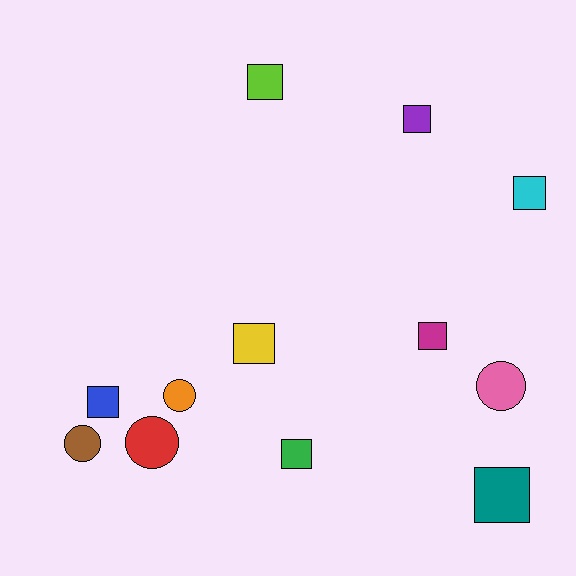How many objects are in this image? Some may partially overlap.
There are 12 objects.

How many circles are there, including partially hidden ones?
There are 4 circles.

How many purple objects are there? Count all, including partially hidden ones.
There is 1 purple object.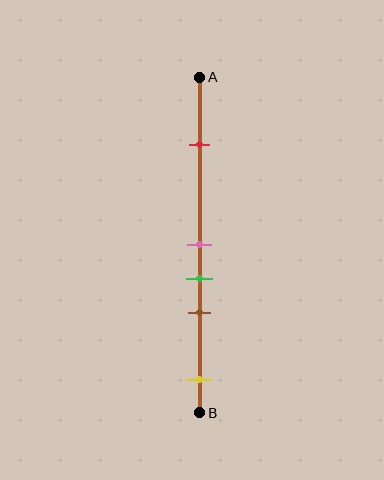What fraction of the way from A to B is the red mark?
The red mark is approximately 20% (0.2) of the way from A to B.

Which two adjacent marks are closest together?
The pink and green marks are the closest adjacent pair.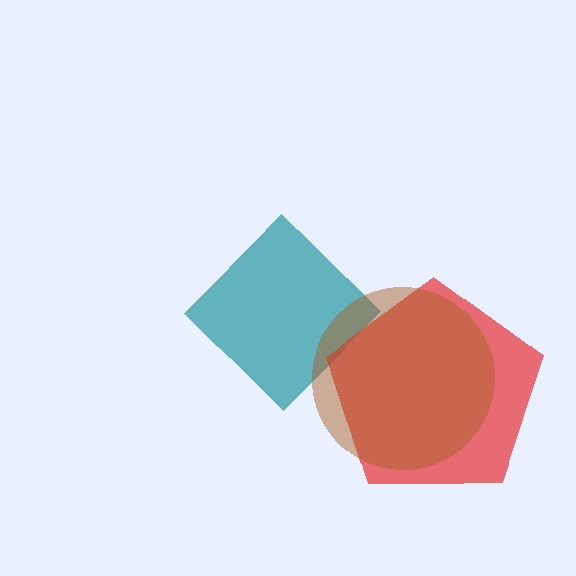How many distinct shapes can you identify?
There are 3 distinct shapes: a teal diamond, a red pentagon, a brown circle.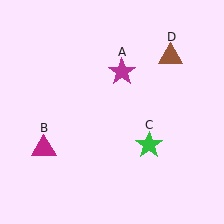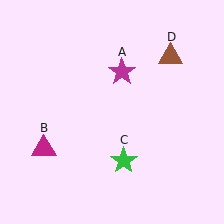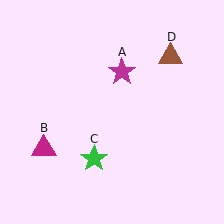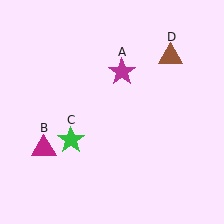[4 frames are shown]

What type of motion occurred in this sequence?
The green star (object C) rotated clockwise around the center of the scene.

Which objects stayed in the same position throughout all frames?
Magenta star (object A) and magenta triangle (object B) and brown triangle (object D) remained stationary.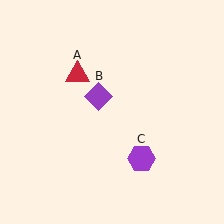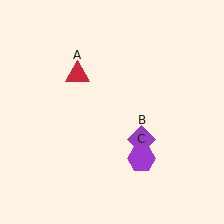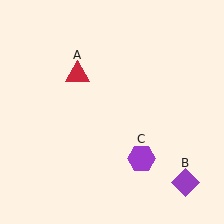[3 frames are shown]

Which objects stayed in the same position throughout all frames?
Red triangle (object A) and purple hexagon (object C) remained stationary.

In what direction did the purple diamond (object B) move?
The purple diamond (object B) moved down and to the right.